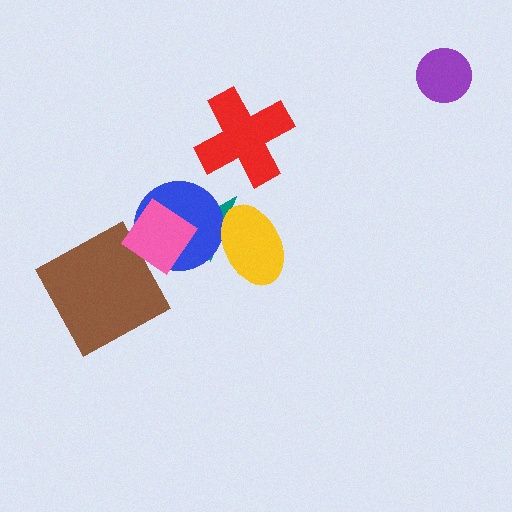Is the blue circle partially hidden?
Yes, it is partially covered by another shape.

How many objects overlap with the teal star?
3 objects overlap with the teal star.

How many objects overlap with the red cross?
0 objects overlap with the red cross.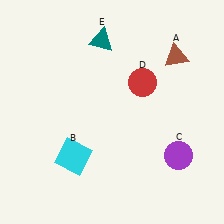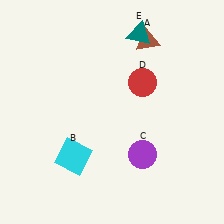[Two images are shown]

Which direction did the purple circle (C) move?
The purple circle (C) moved left.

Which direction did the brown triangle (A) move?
The brown triangle (A) moved left.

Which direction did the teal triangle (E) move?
The teal triangle (E) moved right.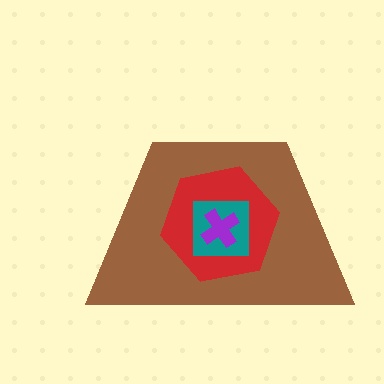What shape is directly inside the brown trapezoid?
The red hexagon.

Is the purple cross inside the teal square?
Yes.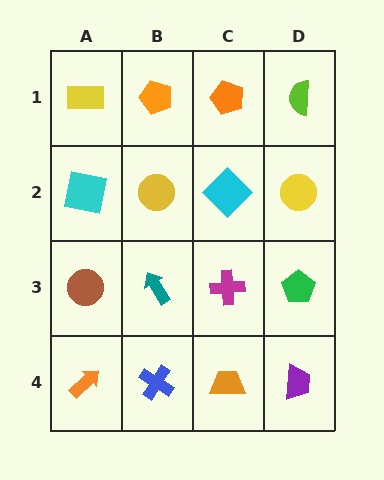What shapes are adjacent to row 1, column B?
A yellow circle (row 2, column B), a yellow rectangle (row 1, column A), an orange pentagon (row 1, column C).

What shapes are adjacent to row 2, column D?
A lime semicircle (row 1, column D), a green pentagon (row 3, column D), a cyan diamond (row 2, column C).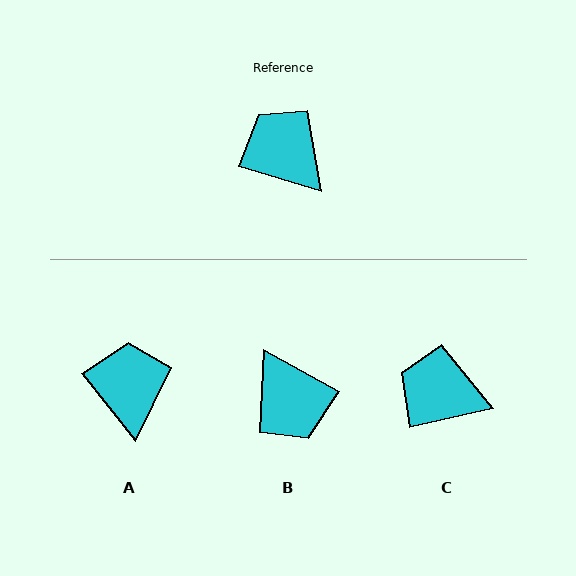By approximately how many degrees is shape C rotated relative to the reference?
Approximately 29 degrees counter-clockwise.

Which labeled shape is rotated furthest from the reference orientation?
B, about 168 degrees away.